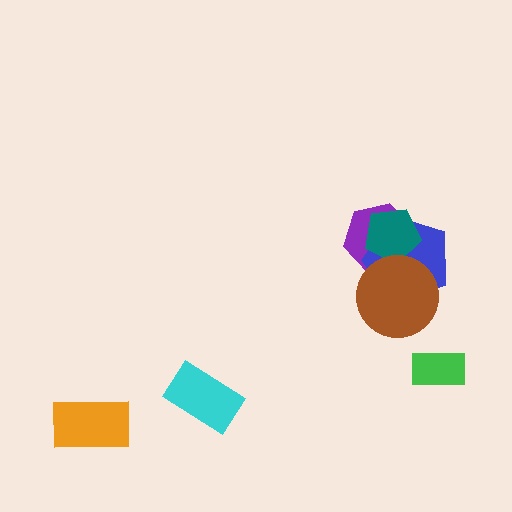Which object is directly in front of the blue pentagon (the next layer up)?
The teal pentagon is directly in front of the blue pentagon.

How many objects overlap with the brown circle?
3 objects overlap with the brown circle.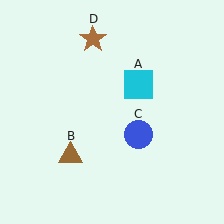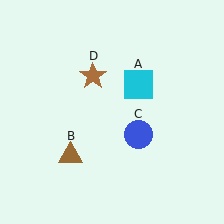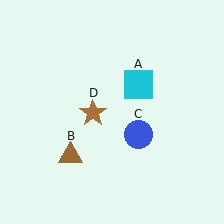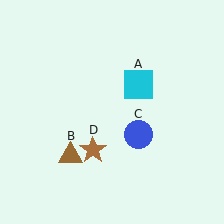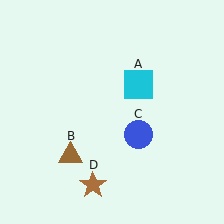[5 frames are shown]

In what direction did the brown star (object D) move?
The brown star (object D) moved down.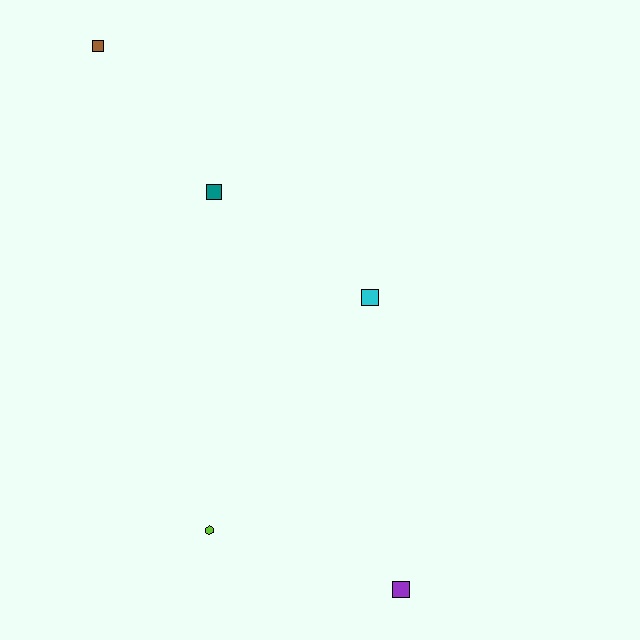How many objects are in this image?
There are 5 objects.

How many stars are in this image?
There are no stars.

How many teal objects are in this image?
There is 1 teal object.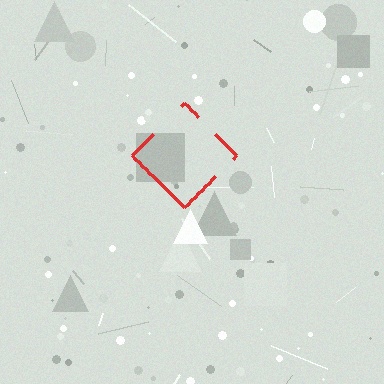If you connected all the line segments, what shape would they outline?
They would outline a diamond.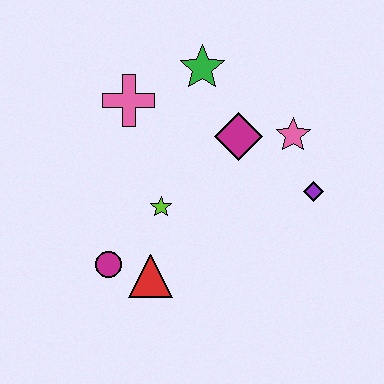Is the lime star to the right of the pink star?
No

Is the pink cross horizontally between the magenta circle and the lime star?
Yes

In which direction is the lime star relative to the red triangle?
The lime star is above the red triangle.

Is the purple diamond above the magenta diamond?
No